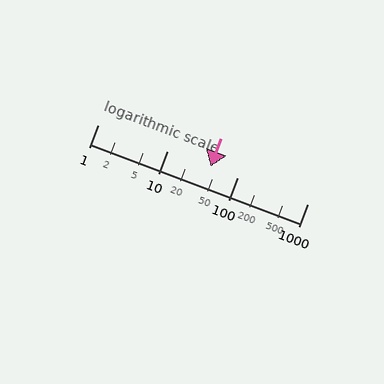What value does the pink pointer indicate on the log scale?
The pointer indicates approximately 41.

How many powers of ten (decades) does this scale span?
The scale spans 3 decades, from 1 to 1000.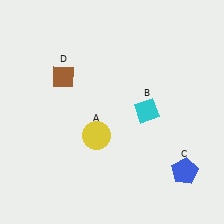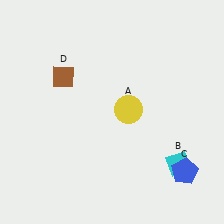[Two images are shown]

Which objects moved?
The objects that moved are: the yellow circle (A), the cyan diamond (B).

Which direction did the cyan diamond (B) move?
The cyan diamond (B) moved down.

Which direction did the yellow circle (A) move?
The yellow circle (A) moved right.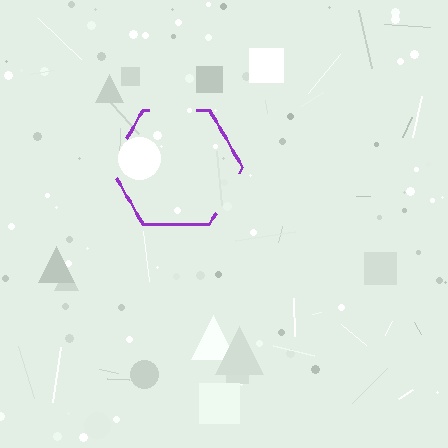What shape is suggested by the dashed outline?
The dashed outline suggests a hexagon.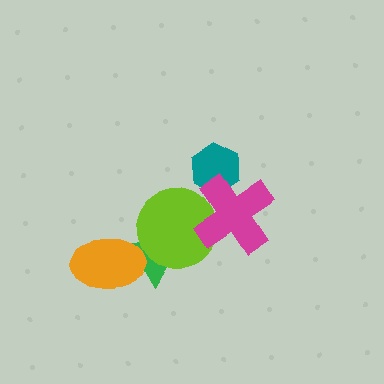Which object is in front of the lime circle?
The magenta cross is in front of the lime circle.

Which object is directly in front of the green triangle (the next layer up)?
The orange ellipse is directly in front of the green triangle.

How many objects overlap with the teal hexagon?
1 object overlaps with the teal hexagon.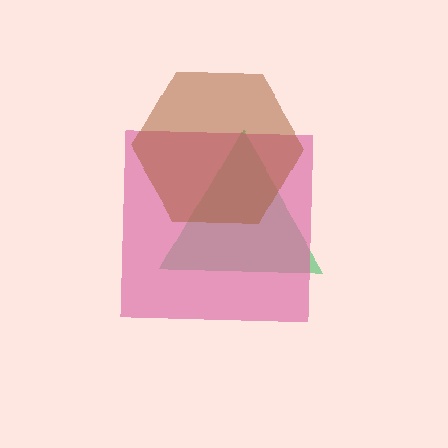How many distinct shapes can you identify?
There are 3 distinct shapes: a green triangle, a pink square, a brown hexagon.